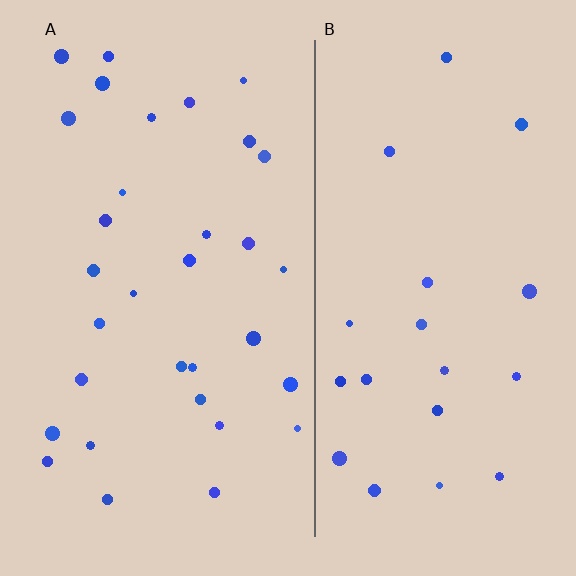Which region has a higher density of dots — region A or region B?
A (the left).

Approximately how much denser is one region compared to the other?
Approximately 1.6× — region A over region B.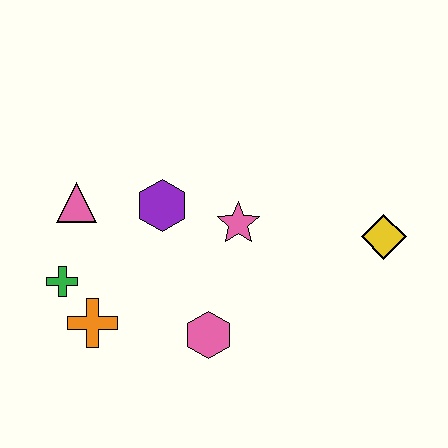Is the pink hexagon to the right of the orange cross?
Yes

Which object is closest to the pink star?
The purple hexagon is closest to the pink star.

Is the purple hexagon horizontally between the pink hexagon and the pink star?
No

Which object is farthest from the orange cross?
The yellow diamond is farthest from the orange cross.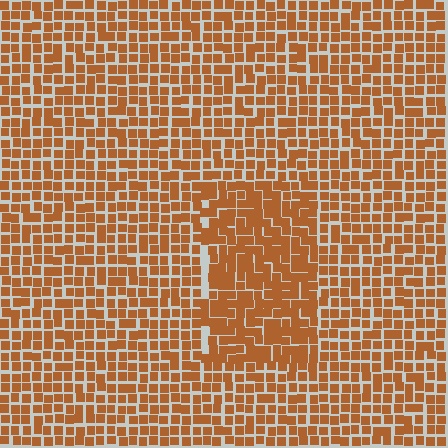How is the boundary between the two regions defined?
The boundary is defined by a change in element density (approximately 1.4x ratio). All elements are the same color, size, and shape.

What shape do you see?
I see a rectangle.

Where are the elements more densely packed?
The elements are more densely packed inside the rectangle boundary.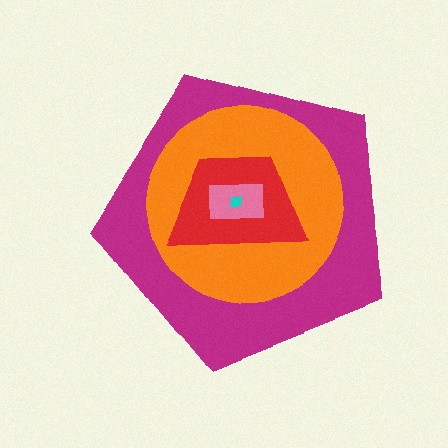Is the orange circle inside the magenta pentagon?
Yes.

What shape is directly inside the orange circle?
The red trapezoid.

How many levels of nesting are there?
5.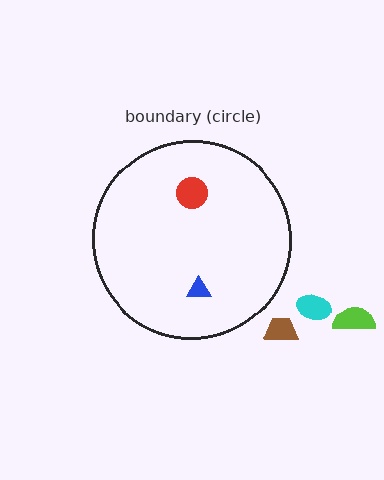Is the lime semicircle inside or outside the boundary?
Outside.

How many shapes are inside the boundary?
2 inside, 3 outside.